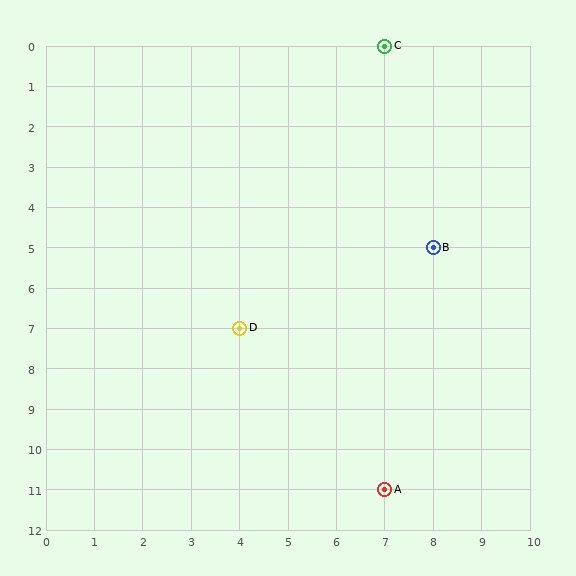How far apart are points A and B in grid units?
Points A and B are 1 column and 6 rows apart (about 6.1 grid units diagonally).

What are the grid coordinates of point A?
Point A is at grid coordinates (7, 11).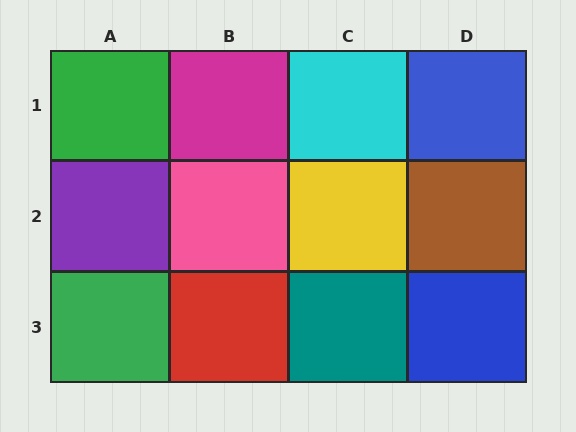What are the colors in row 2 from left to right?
Purple, pink, yellow, brown.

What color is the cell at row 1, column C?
Cyan.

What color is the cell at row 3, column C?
Teal.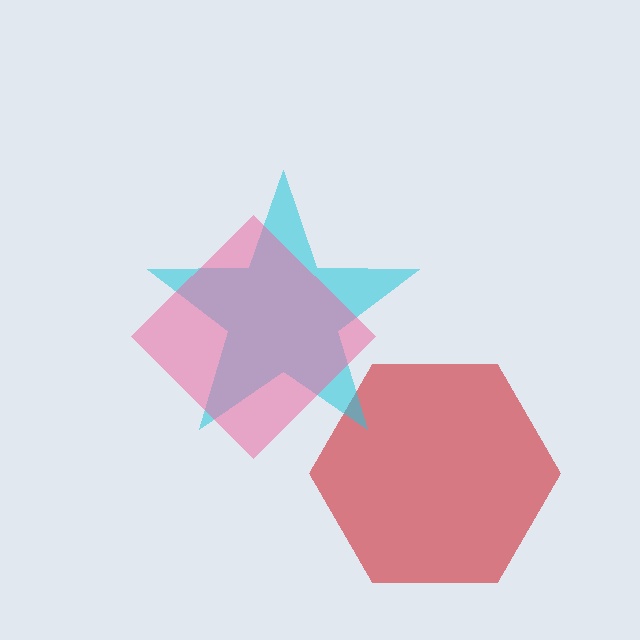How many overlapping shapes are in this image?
There are 3 overlapping shapes in the image.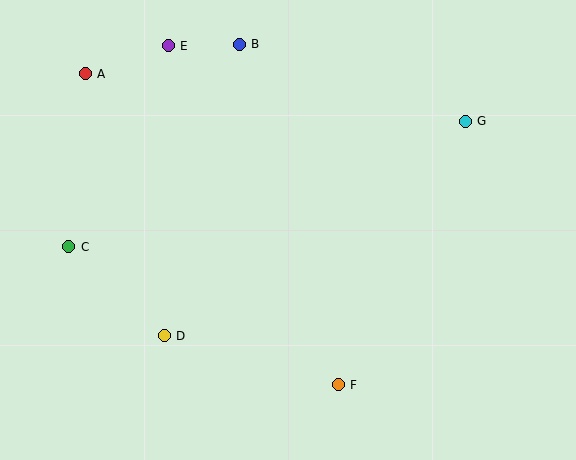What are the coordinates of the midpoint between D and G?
The midpoint between D and G is at (315, 229).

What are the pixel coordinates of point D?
Point D is at (164, 336).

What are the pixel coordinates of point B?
Point B is at (239, 44).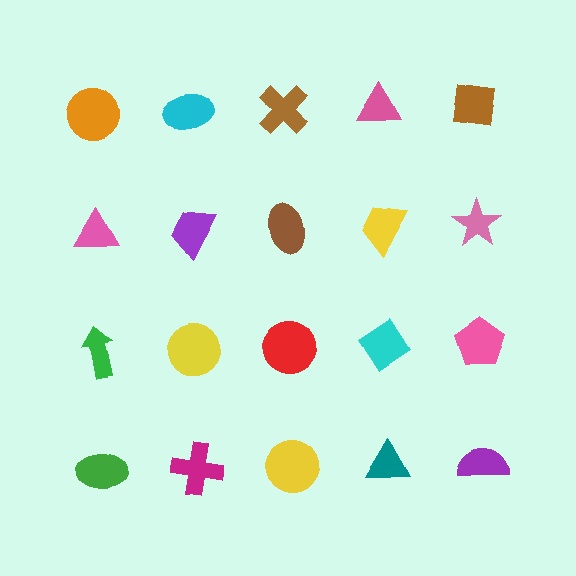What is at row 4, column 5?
A purple semicircle.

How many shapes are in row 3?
5 shapes.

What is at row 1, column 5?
A brown square.